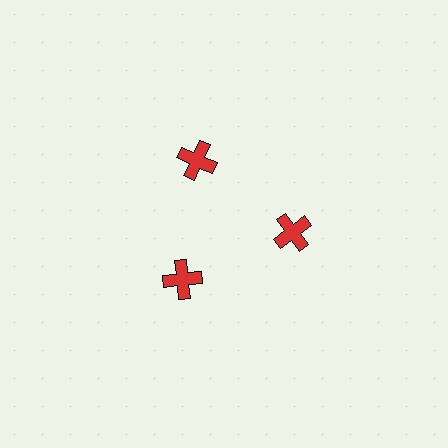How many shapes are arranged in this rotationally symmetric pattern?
There are 3 shapes, arranged in 3 groups of 1.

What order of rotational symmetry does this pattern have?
This pattern has 3-fold rotational symmetry.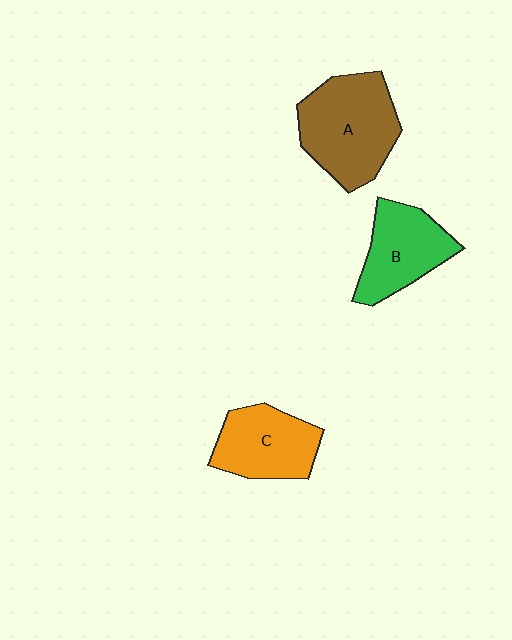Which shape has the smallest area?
Shape C (orange).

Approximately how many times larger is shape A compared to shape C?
Approximately 1.4 times.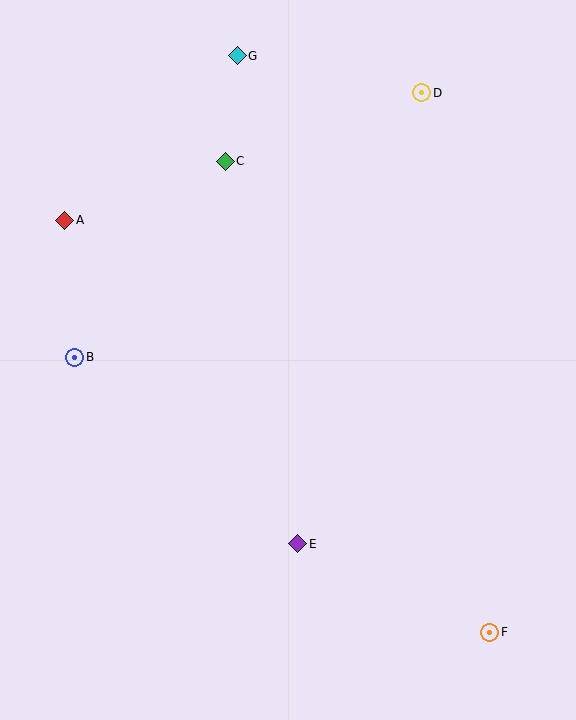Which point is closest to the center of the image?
Point E at (298, 544) is closest to the center.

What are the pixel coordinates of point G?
Point G is at (237, 56).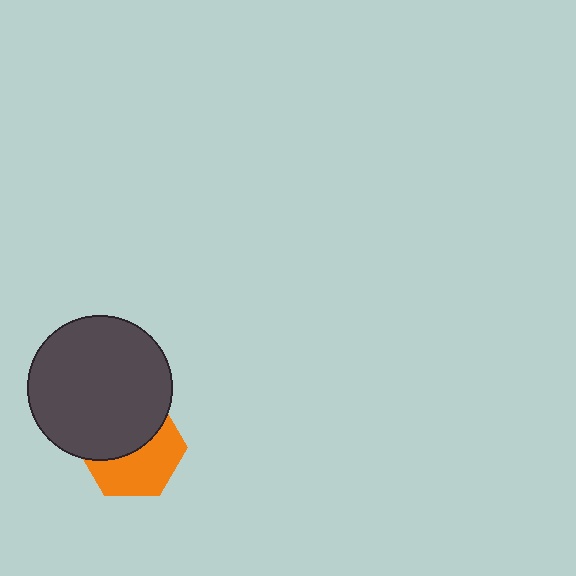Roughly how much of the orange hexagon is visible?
About half of it is visible (roughly 50%).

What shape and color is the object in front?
The object in front is a dark gray circle.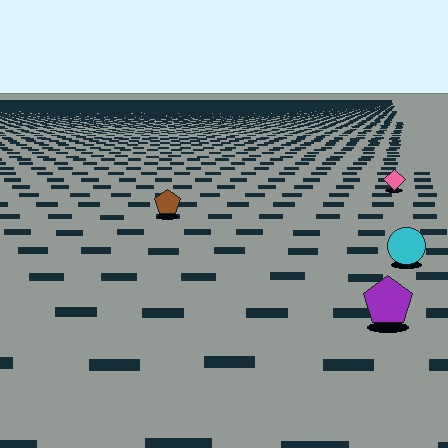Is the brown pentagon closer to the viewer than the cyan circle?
No. The cyan circle is closer — you can tell from the texture gradient: the ground texture is coarser near it.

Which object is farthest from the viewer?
The pink diamond is farthest from the viewer. It appears smaller and the ground texture around it is denser.